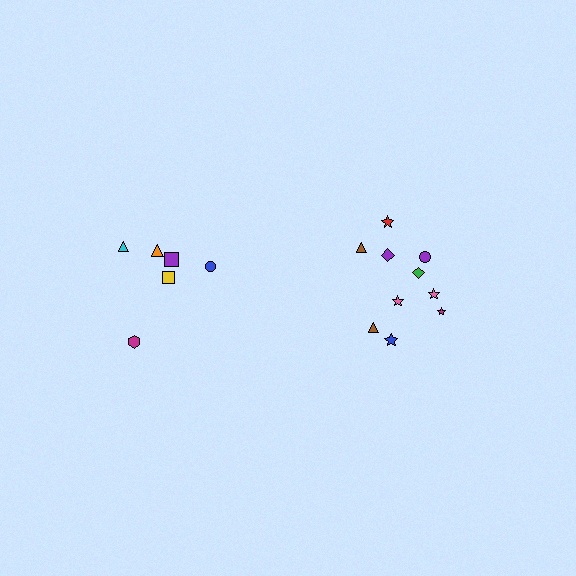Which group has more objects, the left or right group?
The right group.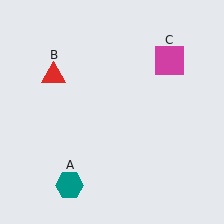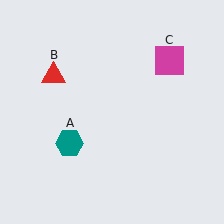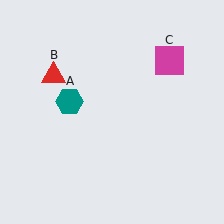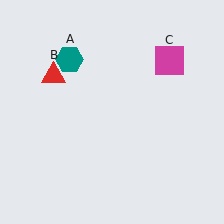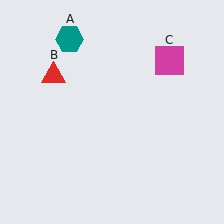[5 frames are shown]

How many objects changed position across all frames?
1 object changed position: teal hexagon (object A).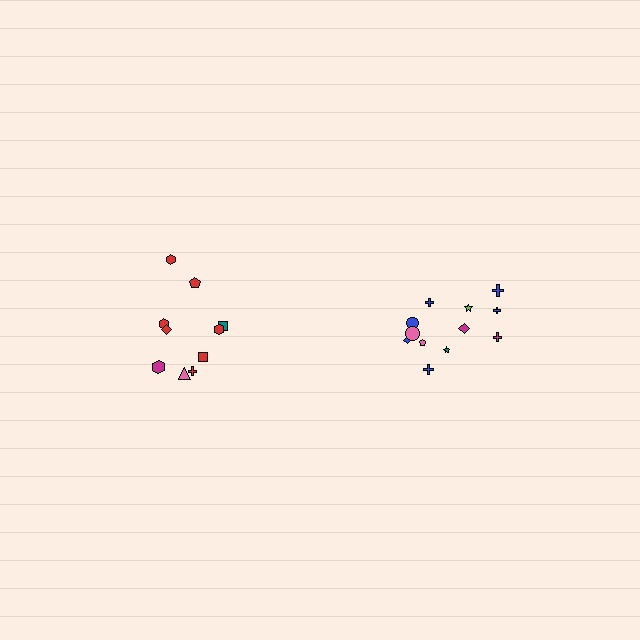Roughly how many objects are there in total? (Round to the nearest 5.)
Roughly 20 objects in total.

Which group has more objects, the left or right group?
The right group.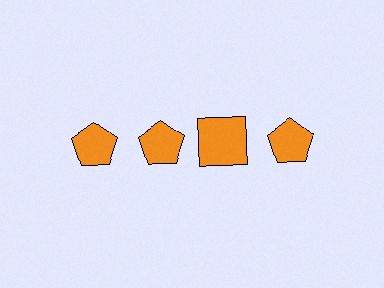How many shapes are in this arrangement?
There are 4 shapes arranged in a grid pattern.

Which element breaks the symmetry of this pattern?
The orange square in the top row, center column breaks the symmetry. All other shapes are orange pentagons.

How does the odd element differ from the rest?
It has a different shape: square instead of pentagon.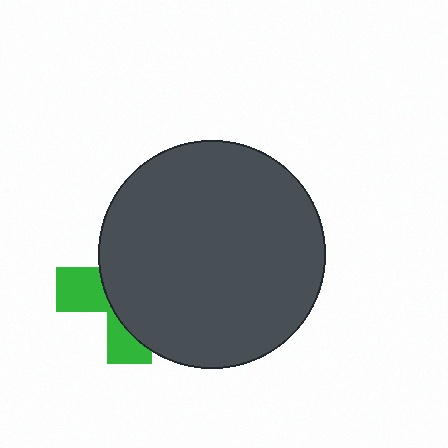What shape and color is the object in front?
The object in front is a dark gray circle.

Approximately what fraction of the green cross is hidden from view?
Roughly 68% of the green cross is hidden behind the dark gray circle.